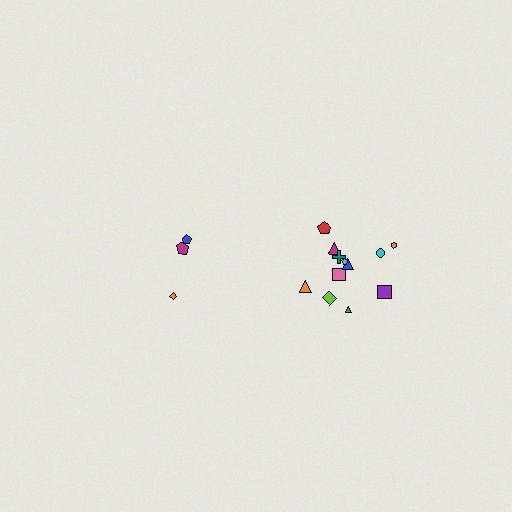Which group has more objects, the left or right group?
The right group.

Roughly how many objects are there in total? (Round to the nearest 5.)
Roughly 15 objects in total.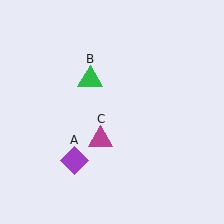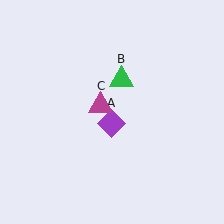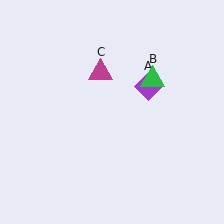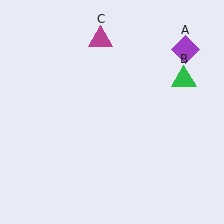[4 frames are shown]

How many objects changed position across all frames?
3 objects changed position: purple diamond (object A), green triangle (object B), magenta triangle (object C).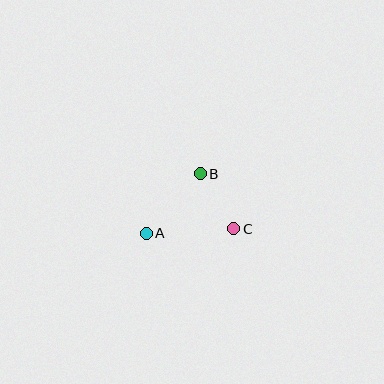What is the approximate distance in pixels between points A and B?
The distance between A and B is approximately 80 pixels.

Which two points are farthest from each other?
Points A and C are farthest from each other.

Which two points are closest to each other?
Points B and C are closest to each other.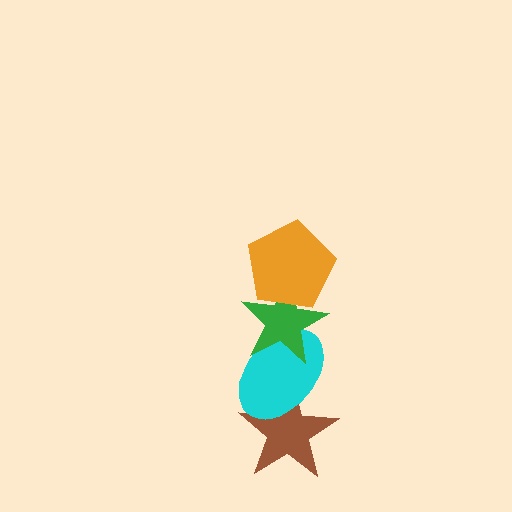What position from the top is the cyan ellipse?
The cyan ellipse is 3rd from the top.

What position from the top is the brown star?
The brown star is 4th from the top.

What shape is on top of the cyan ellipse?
The green star is on top of the cyan ellipse.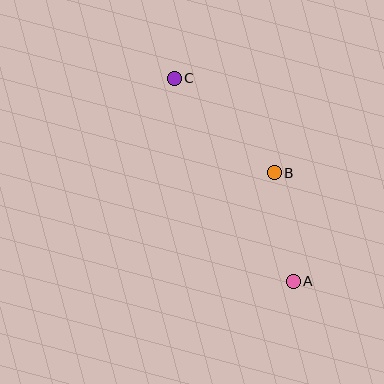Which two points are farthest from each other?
Points A and C are farthest from each other.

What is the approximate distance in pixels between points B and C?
The distance between B and C is approximately 138 pixels.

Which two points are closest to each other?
Points A and B are closest to each other.